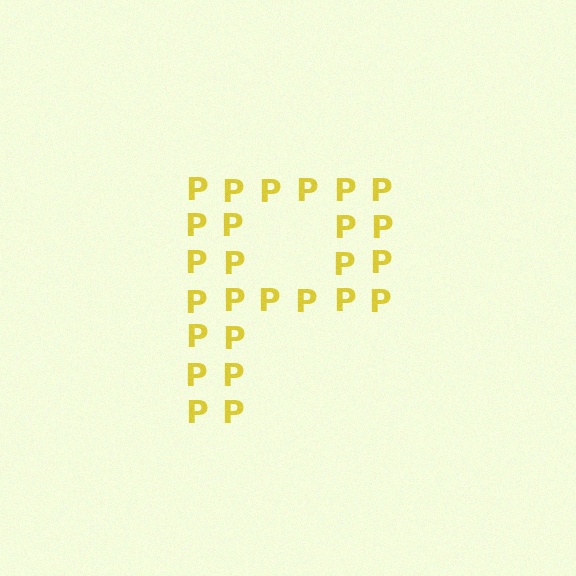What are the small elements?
The small elements are letter P's.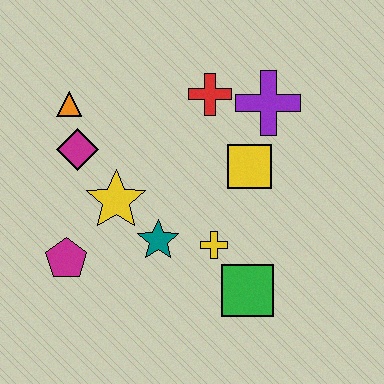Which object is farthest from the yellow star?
The purple cross is farthest from the yellow star.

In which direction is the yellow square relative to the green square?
The yellow square is above the green square.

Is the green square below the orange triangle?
Yes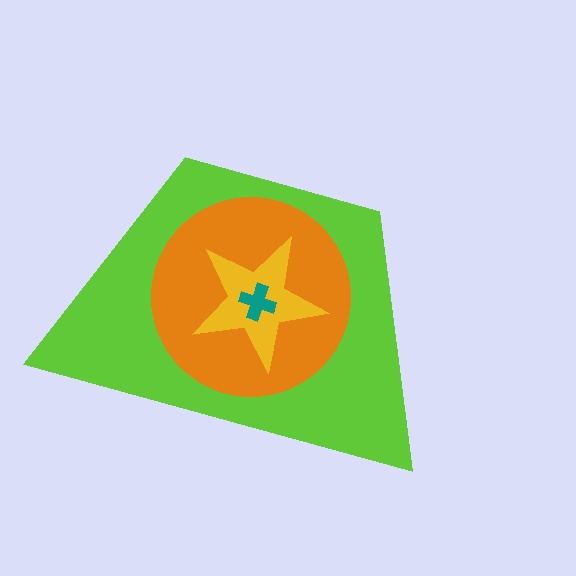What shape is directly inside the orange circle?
The yellow star.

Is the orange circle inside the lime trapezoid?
Yes.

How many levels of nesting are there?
4.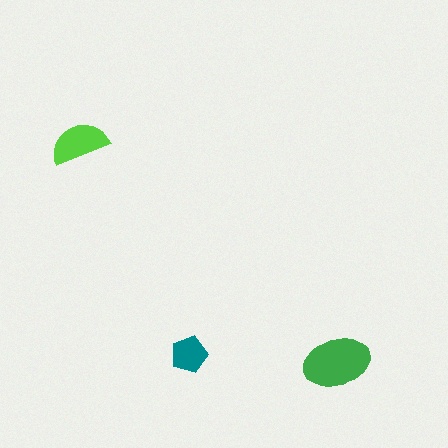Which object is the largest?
The green ellipse.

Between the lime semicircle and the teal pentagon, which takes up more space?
The lime semicircle.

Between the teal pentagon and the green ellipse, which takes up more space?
The green ellipse.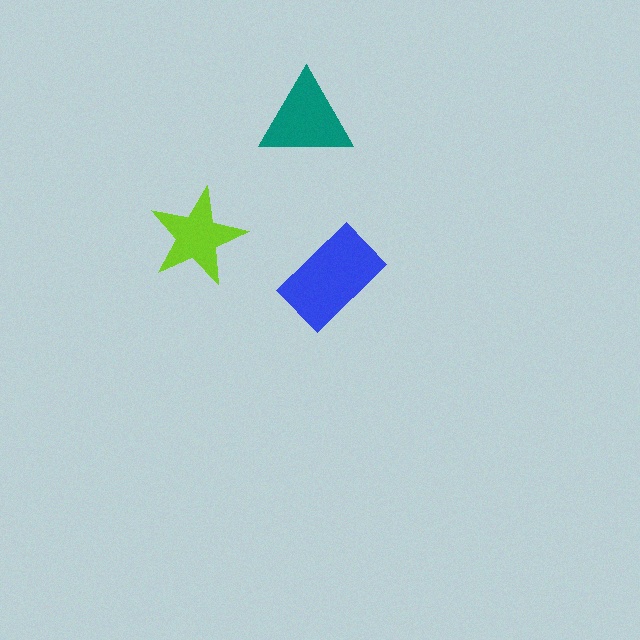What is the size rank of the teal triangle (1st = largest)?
2nd.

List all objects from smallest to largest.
The lime star, the teal triangle, the blue rectangle.